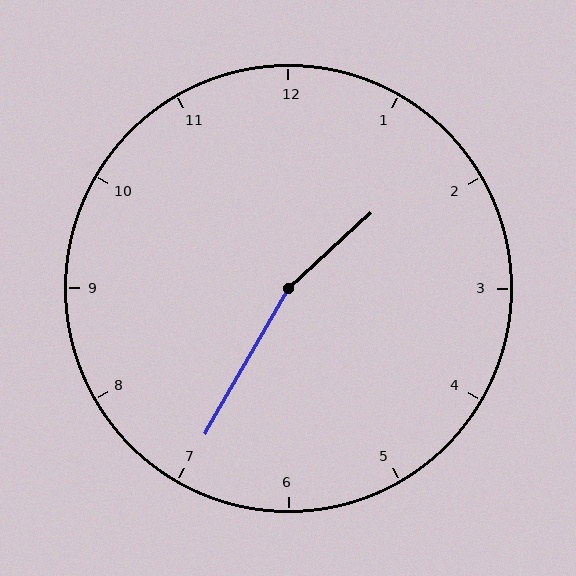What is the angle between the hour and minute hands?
Approximately 162 degrees.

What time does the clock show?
1:35.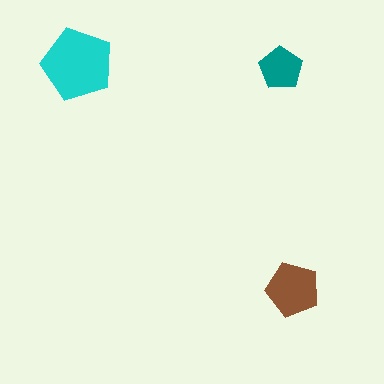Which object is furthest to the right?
The brown pentagon is rightmost.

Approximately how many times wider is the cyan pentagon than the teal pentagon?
About 1.5 times wider.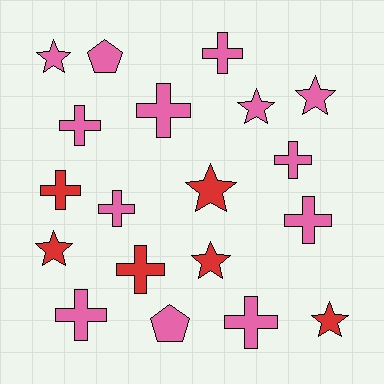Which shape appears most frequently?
Cross, with 10 objects.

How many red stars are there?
There are 4 red stars.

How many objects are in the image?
There are 19 objects.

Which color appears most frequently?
Pink, with 13 objects.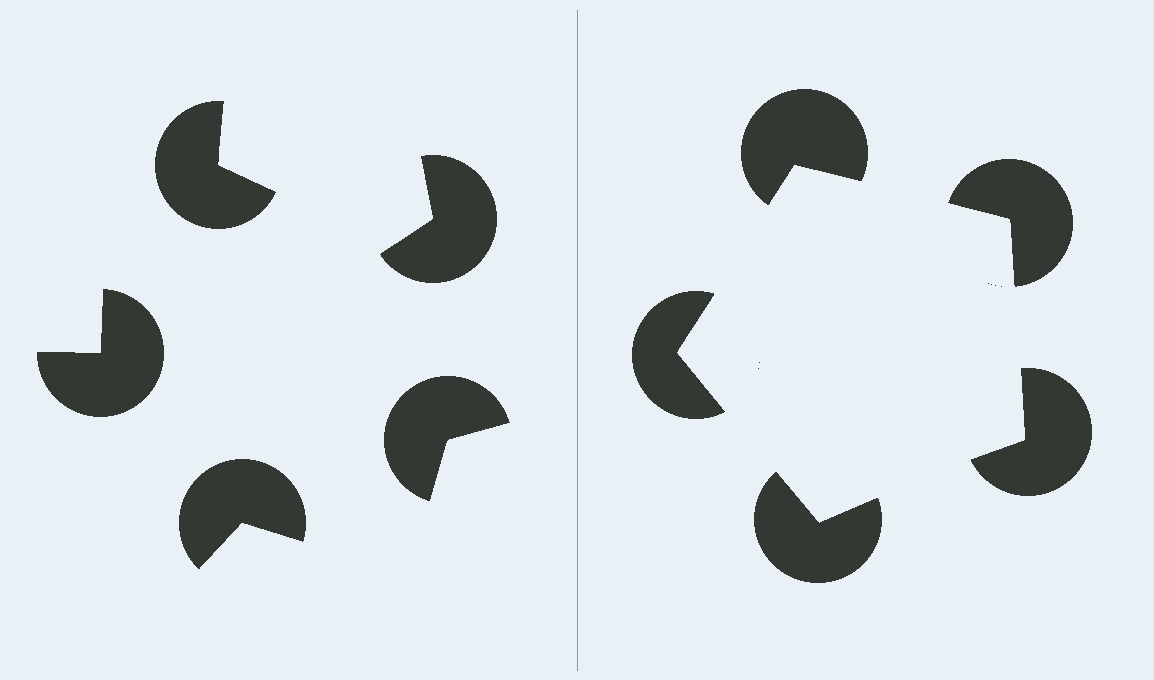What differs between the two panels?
The pac-man discs are positioned identically on both sides; only the wedge orientations differ. On the right they align to a pentagon; on the left they are misaligned.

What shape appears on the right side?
An illusory pentagon.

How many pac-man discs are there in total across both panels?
10 — 5 on each side.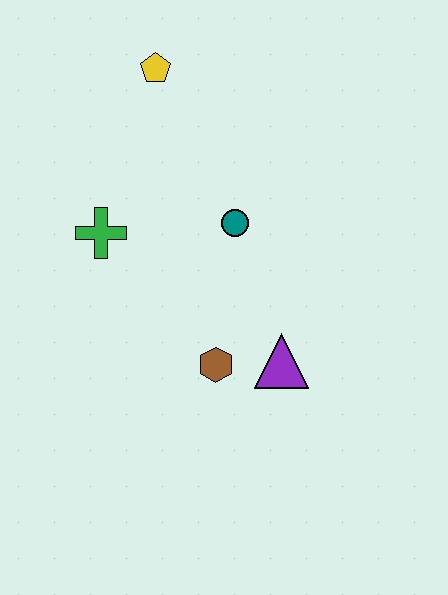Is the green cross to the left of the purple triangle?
Yes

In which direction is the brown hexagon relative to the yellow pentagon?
The brown hexagon is below the yellow pentagon.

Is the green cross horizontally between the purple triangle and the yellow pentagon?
No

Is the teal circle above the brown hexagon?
Yes